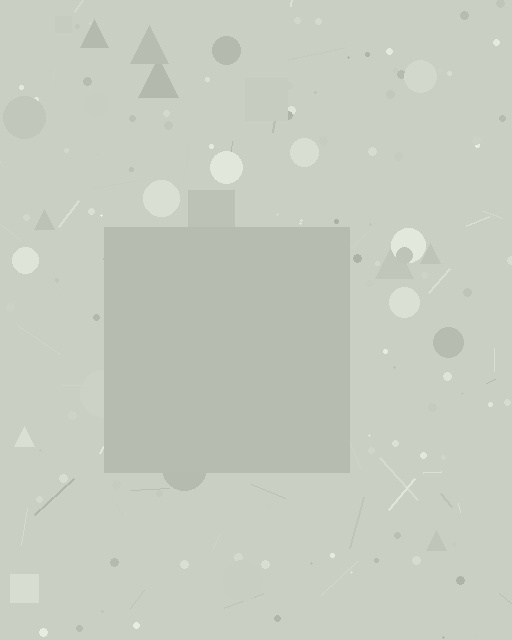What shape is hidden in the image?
A square is hidden in the image.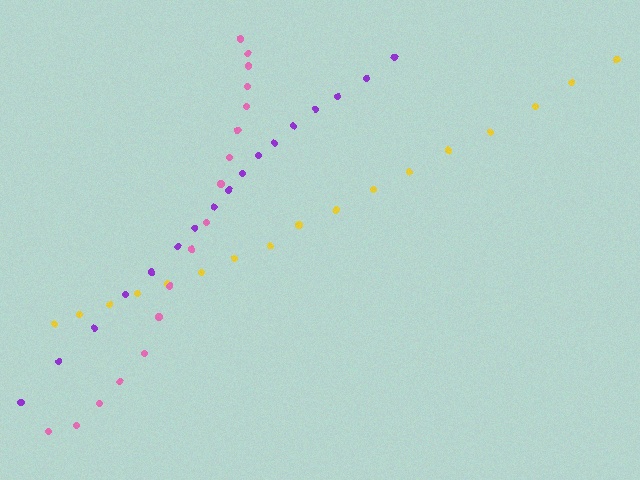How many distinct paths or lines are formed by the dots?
There are 3 distinct paths.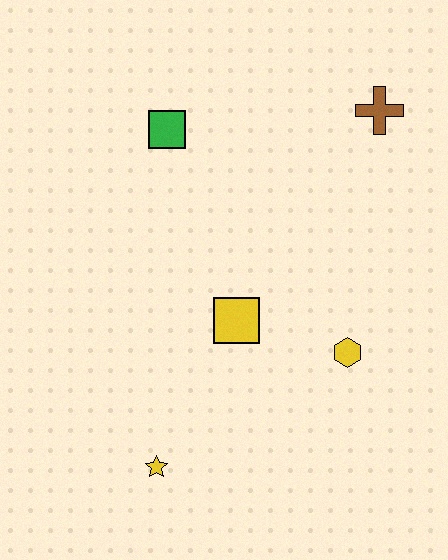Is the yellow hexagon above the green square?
No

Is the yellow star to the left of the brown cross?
Yes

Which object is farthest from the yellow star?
The brown cross is farthest from the yellow star.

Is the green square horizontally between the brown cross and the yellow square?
No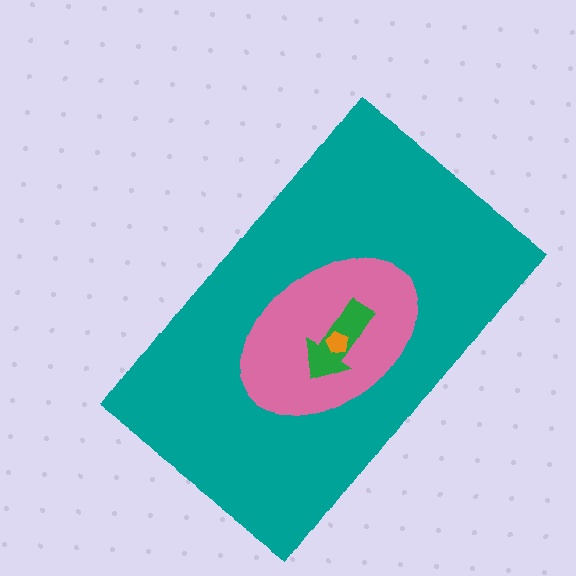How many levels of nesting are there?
4.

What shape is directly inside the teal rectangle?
The pink ellipse.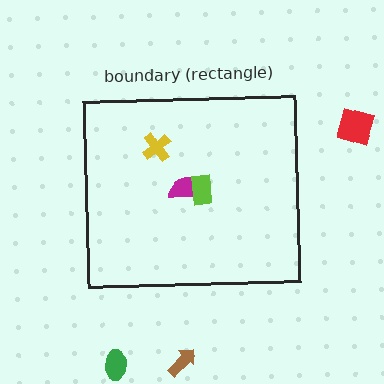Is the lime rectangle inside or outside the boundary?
Inside.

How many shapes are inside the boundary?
3 inside, 3 outside.